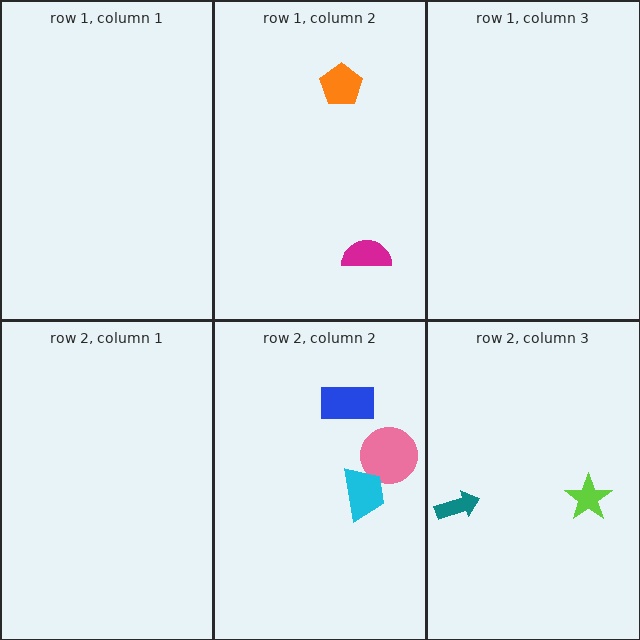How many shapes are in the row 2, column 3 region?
2.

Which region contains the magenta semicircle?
The row 1, column 2 region.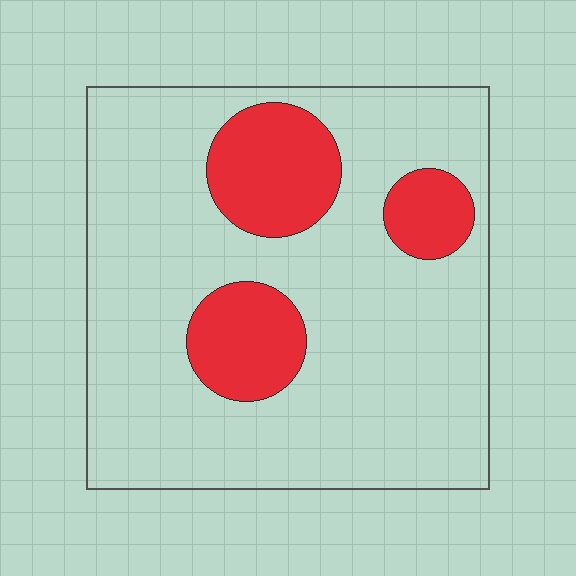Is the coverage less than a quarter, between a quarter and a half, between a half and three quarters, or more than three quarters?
Less than a quarter.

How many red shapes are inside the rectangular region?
3.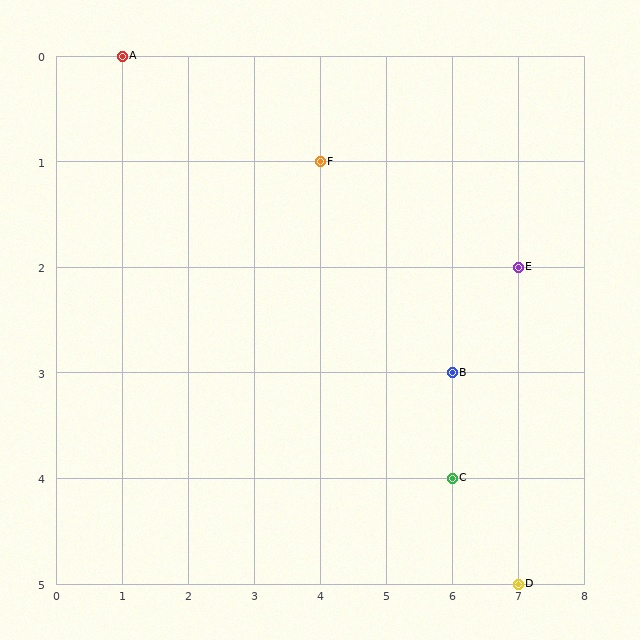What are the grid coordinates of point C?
Point C is at grid coordinates (6, 4).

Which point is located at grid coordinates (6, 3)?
Point B is at (6, 3).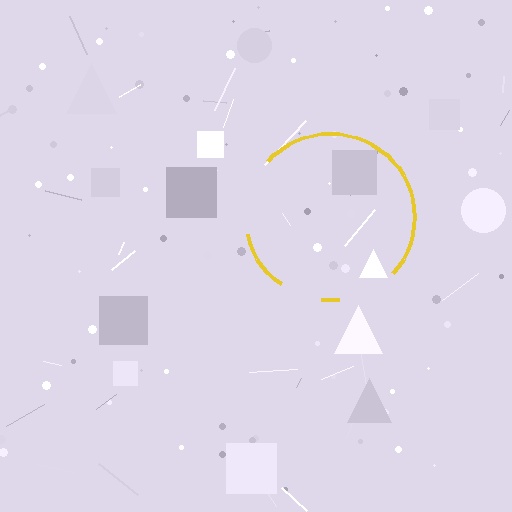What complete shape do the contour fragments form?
The contour fragments form a circle.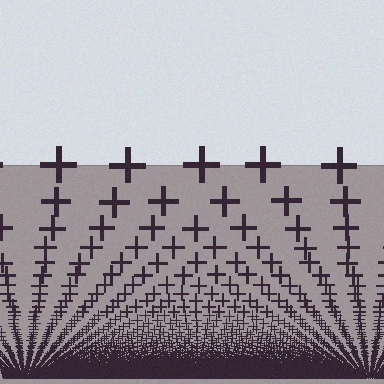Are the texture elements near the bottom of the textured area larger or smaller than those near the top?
Smaller. The gradient is inverted — elements near the bottom are smaller and denser.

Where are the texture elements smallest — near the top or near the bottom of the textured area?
Near the bottom.